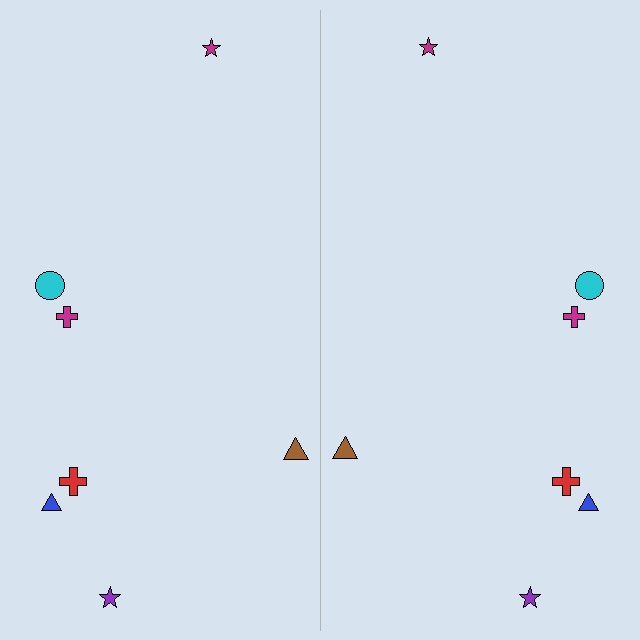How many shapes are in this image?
There are 14 shapes in this image.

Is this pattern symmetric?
Yes, this pattern has bilateral (reflection) symmetry.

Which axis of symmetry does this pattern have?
The pattern has a vertical axis of symmetry running through the center of the image.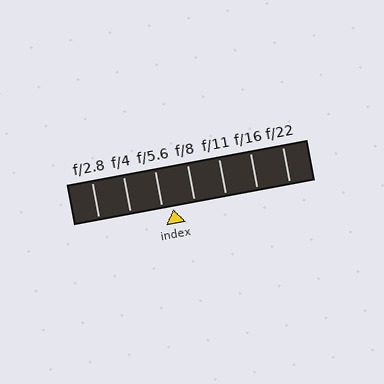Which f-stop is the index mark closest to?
The index mark is closest to f/5.6.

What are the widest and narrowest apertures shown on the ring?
The widest aperture shown is f/2.8 and the narrowest is f/22.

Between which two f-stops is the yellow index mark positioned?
The index mark is between f/5.6 and f/8.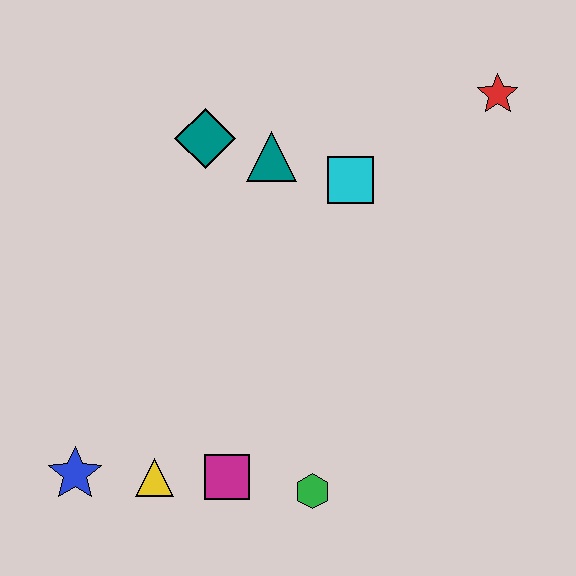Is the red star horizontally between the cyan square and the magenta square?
No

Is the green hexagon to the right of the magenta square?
Yes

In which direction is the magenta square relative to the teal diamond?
The magenta square is below the teal diamond.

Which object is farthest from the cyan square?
The blue star is farthest from the cyan square.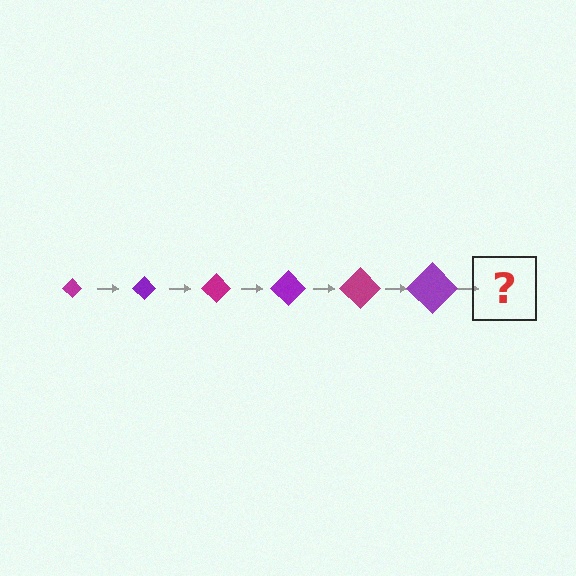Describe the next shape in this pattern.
It should be a magenta diamond, larger than the previous one.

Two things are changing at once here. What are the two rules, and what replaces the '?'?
The two rules are that the diamond grows larger each step and the color cycles through magenta and purple. The '?' should be a magenta diamond, larger than the previous one.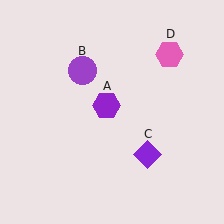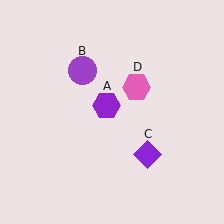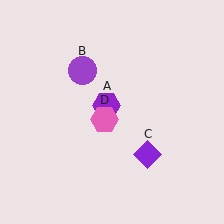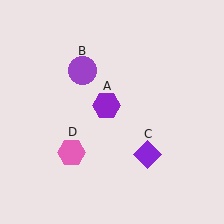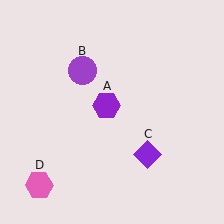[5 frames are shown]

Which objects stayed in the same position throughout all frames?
Purple hexagon (object A) and purple circle (object B) and purple diamond (object C) remained stationary.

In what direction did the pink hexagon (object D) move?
The pink hexagon (object D) moved down and to the left.